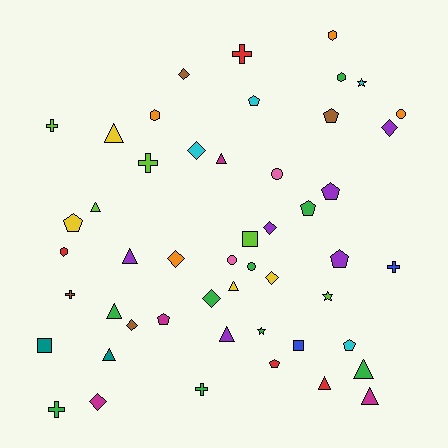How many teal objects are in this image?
There are 2 teal objects.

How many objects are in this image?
There are 50 objects.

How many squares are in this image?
There are 3 squares.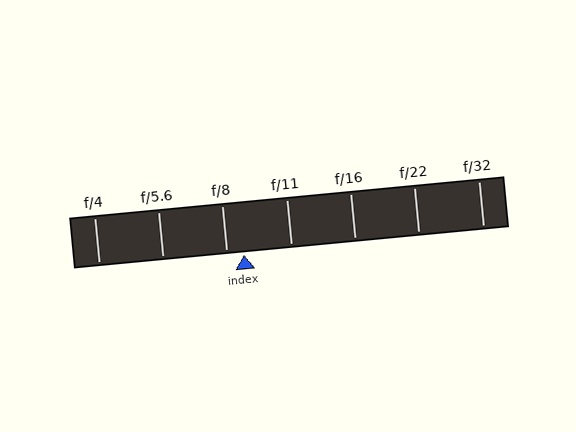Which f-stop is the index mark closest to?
The index mark is closest to f/8.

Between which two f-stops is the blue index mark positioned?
The index mark is between f/8 and f/11.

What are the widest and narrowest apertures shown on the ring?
The widest aperture shown is f/4 and the narrowest is f/32.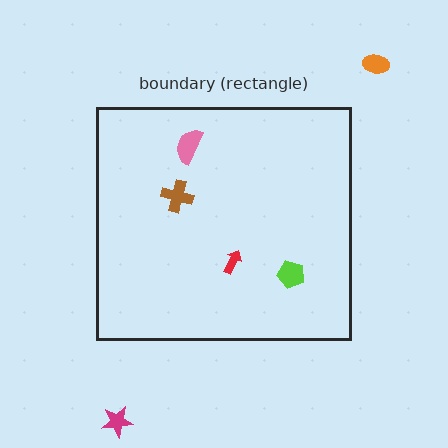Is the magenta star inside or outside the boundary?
Outside.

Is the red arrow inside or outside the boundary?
Inside.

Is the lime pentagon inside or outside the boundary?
Inside.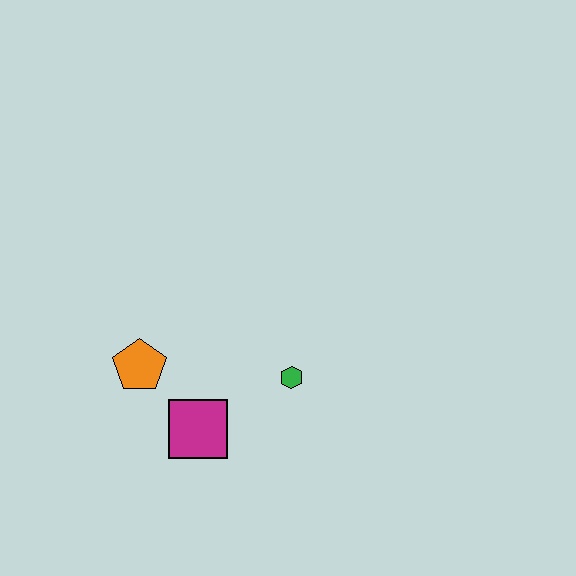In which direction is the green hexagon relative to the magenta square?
The green hexagon is to the right of the magenta square.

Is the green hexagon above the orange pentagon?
No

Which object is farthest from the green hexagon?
The orange pentagon is farthest from the green hexagon.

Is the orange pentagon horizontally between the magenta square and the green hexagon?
No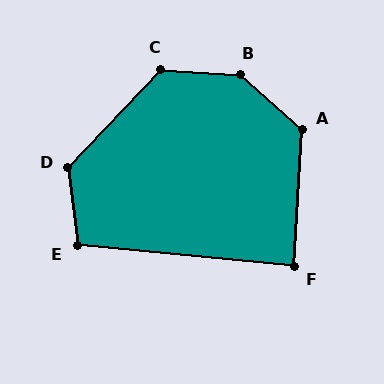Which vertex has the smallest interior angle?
F, at approximately 88 degrees.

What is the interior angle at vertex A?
Approximately 128 degrees (obtuse).